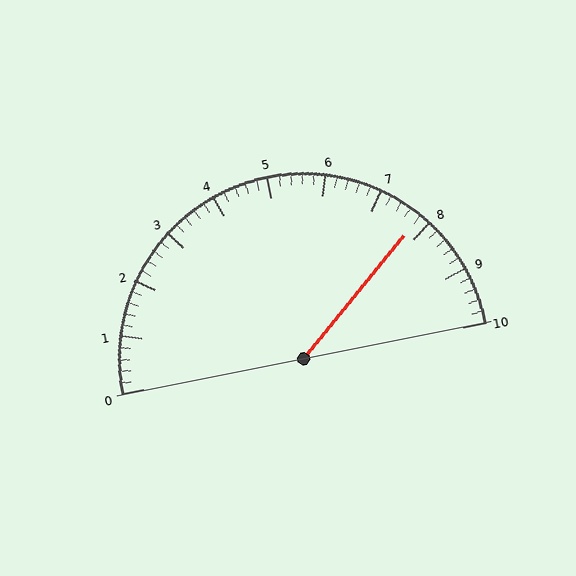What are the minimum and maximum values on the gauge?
The gauge ranges from 0 to 10.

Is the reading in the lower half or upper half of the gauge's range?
The reading is in the upper half of the range (0 to 10).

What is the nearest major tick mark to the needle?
The nearest major tick mark is 8.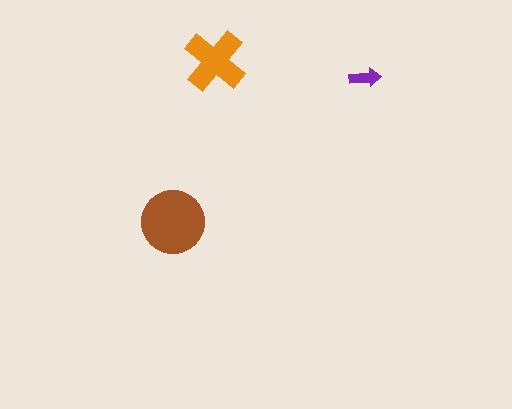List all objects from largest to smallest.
The brown circle, the orange cross, the purple arrow.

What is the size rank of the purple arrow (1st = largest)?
3rd.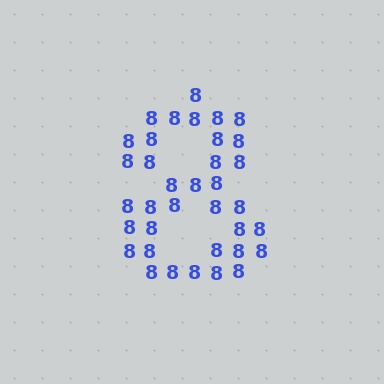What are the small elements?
The small elements are digit 8's.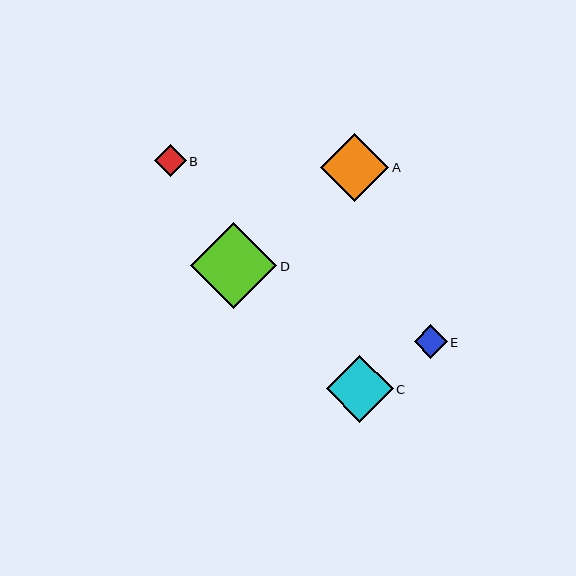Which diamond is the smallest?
Diamond B is the smallest with a size of approximately 32 pixels.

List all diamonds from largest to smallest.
From largest to smallest: D, A, C, E, B.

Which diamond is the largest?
Diamond D is the largest with a size of approximately 86 pixels.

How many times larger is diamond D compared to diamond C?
Diamond D is approximately 1.3 times the size of diamond C.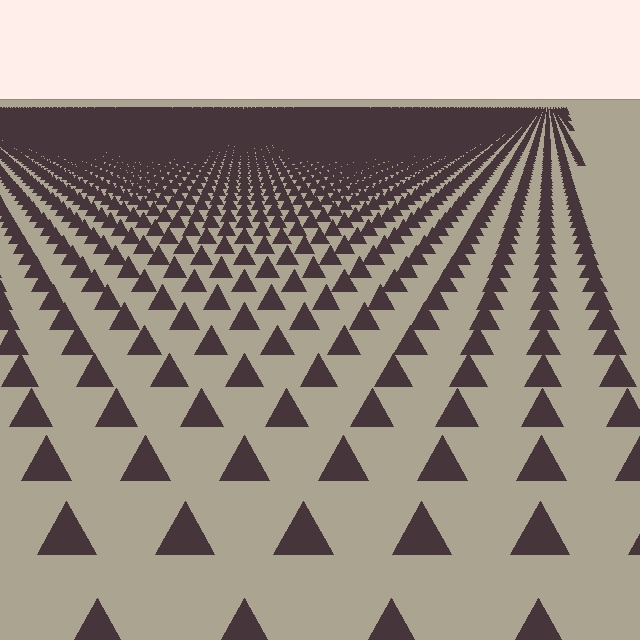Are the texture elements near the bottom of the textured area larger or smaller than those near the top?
Larger. Near the bottom, elements are closer to the viewer and appear at a bigger on-screen size.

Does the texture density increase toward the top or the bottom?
Density increases toward the top.